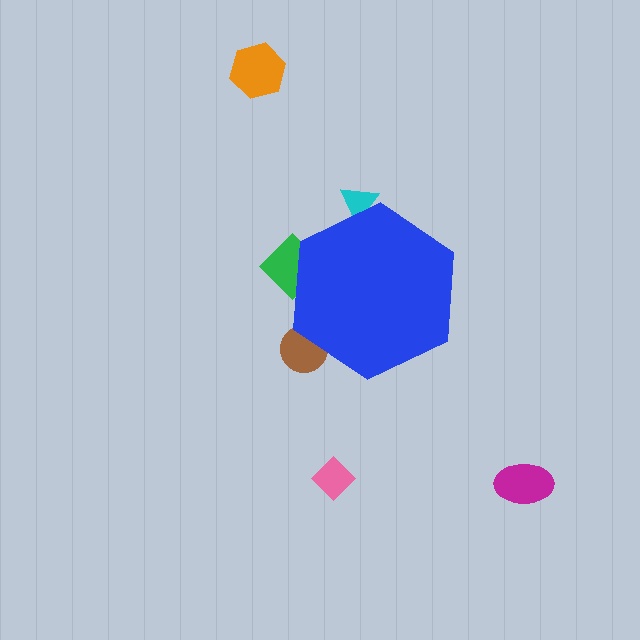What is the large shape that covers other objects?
A blue hexagon.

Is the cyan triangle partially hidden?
Yes, the cyan triangle is partially hidden behind the blue hexagon.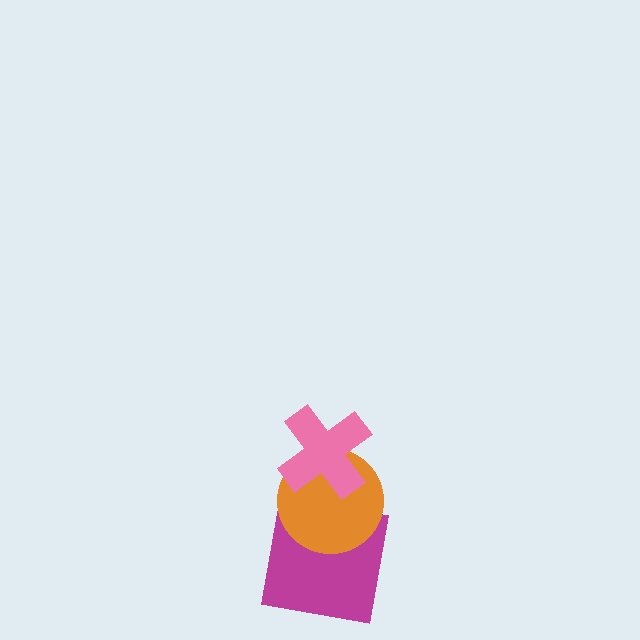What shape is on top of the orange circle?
The pink cross is on top of the orange circle.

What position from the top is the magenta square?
The magenta square is 3rd from the top.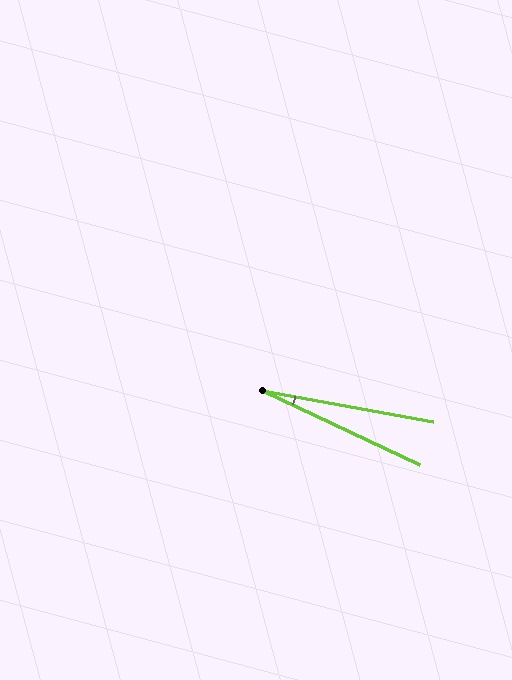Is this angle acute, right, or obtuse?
It is acute.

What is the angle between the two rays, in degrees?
Approximately 15 degrees.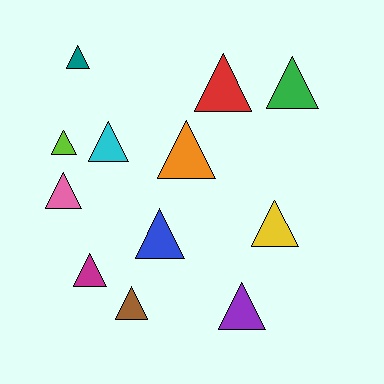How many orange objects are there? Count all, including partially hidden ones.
There is 1 orange object.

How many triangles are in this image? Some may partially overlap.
There are 12 triangles.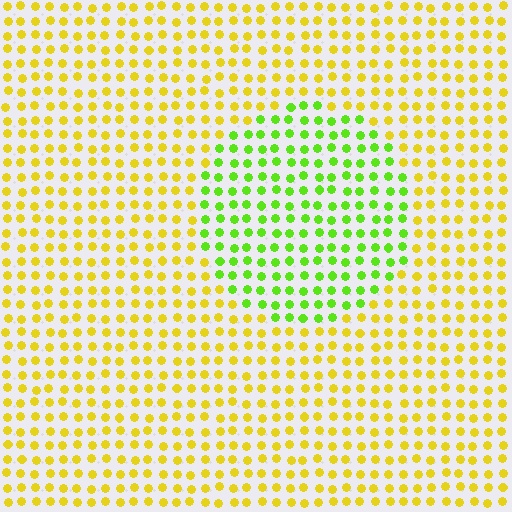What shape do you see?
I see a circle.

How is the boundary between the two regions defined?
The boundary is defined purely by a slight shift in hue (about 47 degrees). Spacing, size, and orientation are identical on both sides.